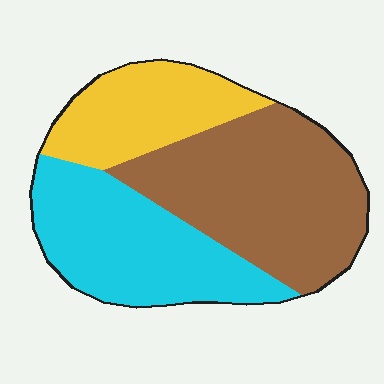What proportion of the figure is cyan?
Cyan takes up about one third (1/3) of the figure.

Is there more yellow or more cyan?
Cyan.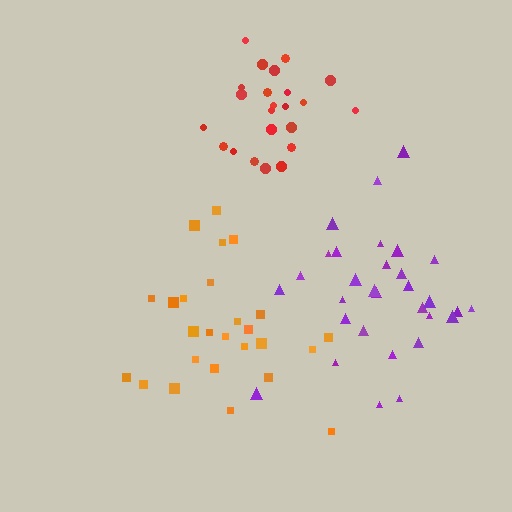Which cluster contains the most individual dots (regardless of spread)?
Purple (31).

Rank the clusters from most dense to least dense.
red, purple, orange.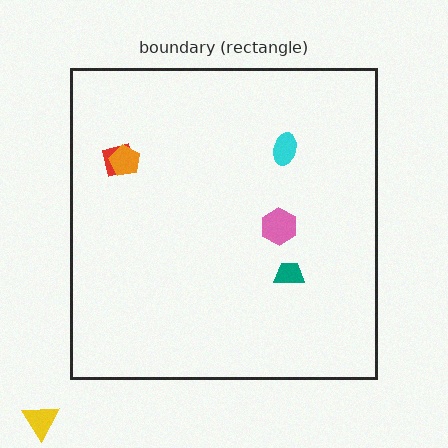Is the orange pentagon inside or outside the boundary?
Inside.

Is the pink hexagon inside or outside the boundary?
Inside.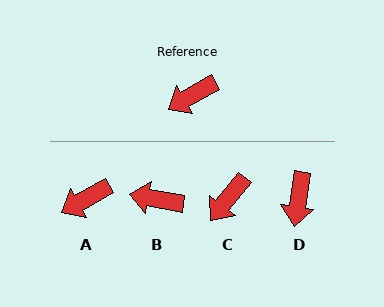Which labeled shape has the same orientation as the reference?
A.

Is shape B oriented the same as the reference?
No, it is off by about 40 degrees.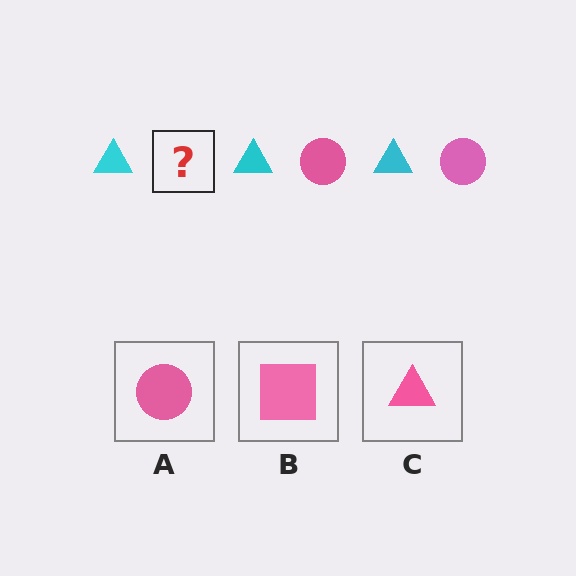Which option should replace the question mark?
Option A.